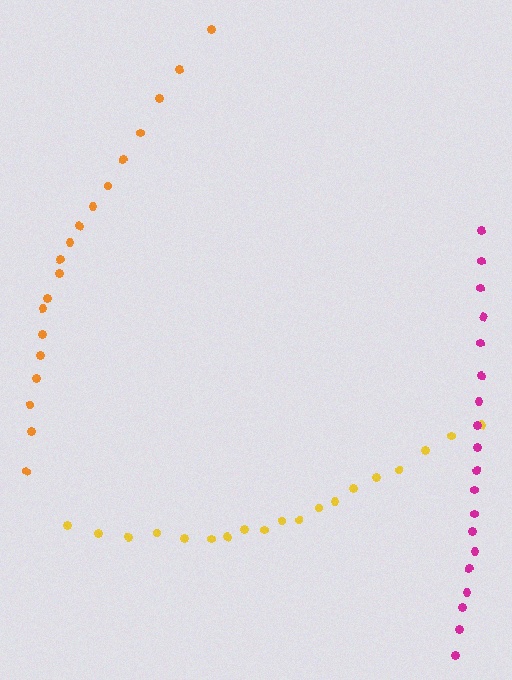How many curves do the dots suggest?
There are 3 distinct paths.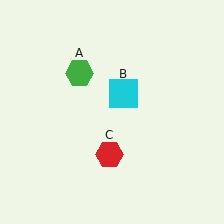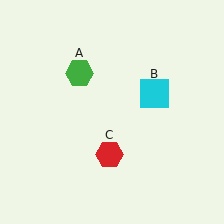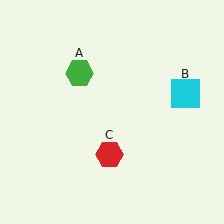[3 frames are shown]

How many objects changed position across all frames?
1 object changed position: cyan square (object B).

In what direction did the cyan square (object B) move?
The cyan square (object B) moved right.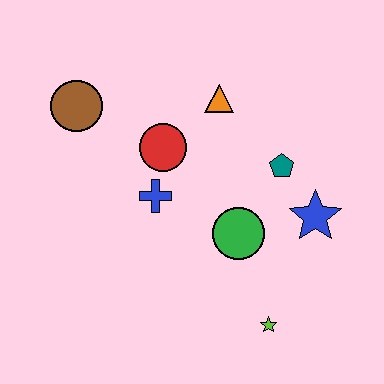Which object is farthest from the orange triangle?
The lime star is farthest from the orange triangle.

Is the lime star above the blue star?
No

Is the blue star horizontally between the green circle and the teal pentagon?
No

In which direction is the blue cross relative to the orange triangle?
The blue cross is below the orange triangle.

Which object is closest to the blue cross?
The red circle is closest to the blue cross.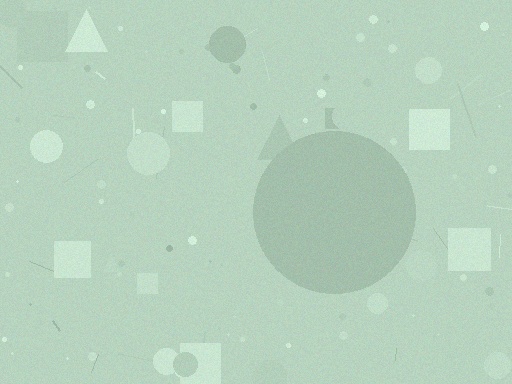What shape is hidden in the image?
A circle is hidden in the image.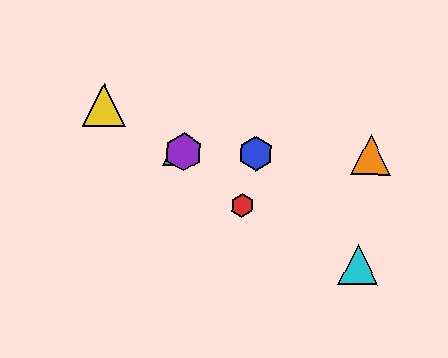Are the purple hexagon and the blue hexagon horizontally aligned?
Yes, both are at y≈152.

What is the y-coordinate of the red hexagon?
The red hexagon is at y≈206.